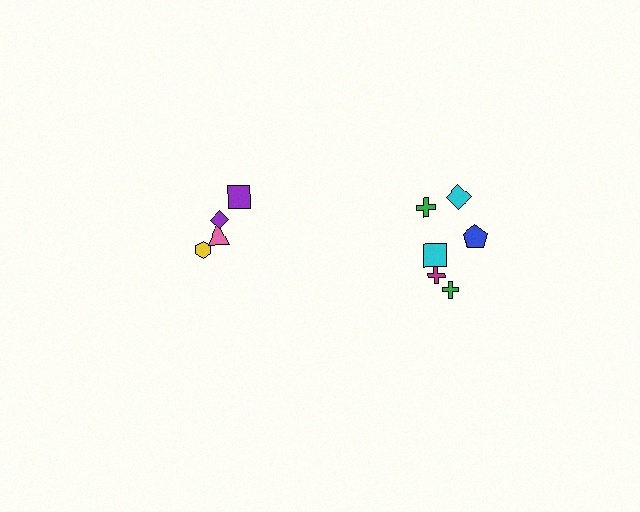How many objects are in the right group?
There are 6 objects.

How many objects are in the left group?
There are 4 objects.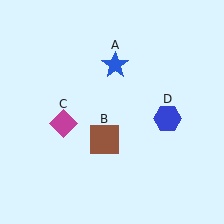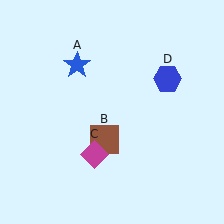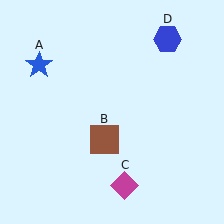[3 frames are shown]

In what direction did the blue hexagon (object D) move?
The blue hexagon (object D) moved up.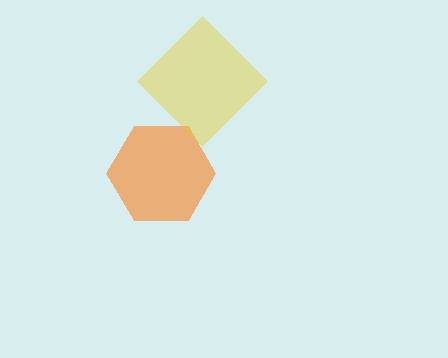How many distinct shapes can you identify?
There are 2 distinct shapes: an orange hexagon, a yellow diamond.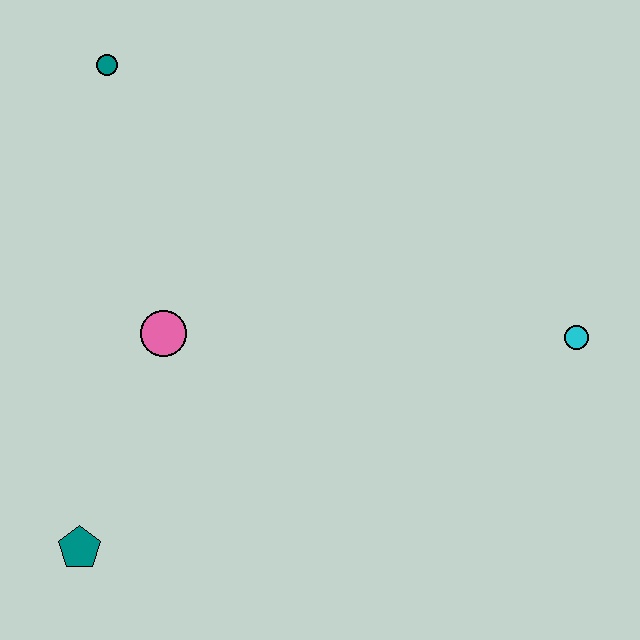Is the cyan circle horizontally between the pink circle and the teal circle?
No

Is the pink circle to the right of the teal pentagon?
Yes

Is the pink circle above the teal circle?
No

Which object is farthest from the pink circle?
The cyan circle is farthest from the pink circle.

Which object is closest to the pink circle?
The teal pentagon is closest to the pink circle.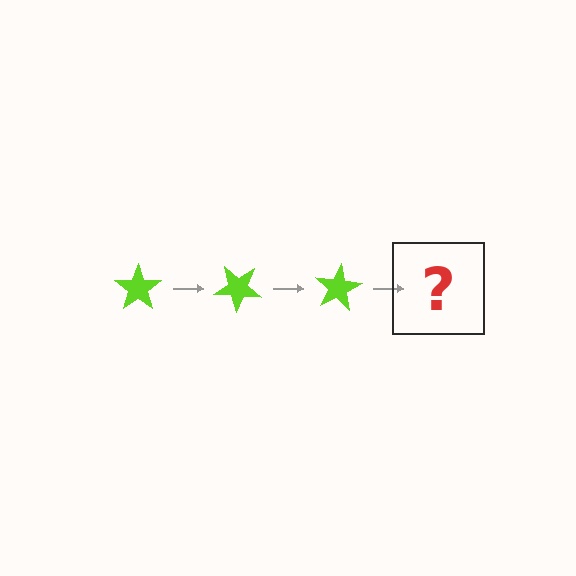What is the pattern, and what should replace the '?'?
The pattern is that the star rotates 40 degrees each step. The '?' should be a lime star rotated 120 degrees.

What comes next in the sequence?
The next element should be a lime star rotated 120 degrees.